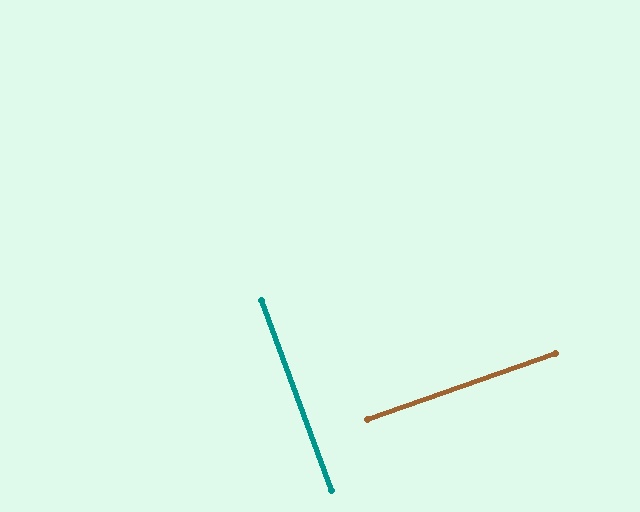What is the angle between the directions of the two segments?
Approximately 89 degrees.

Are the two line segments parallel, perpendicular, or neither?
Perpendicular — they meet at approximately 89°.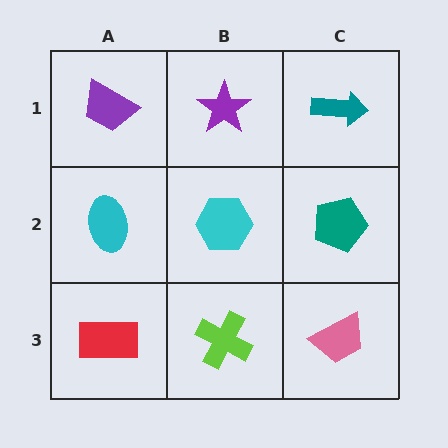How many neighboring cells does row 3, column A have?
2.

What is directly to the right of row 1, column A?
A purple star.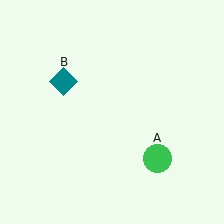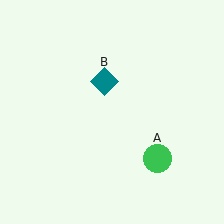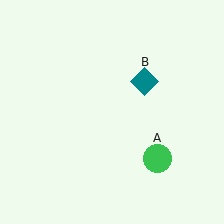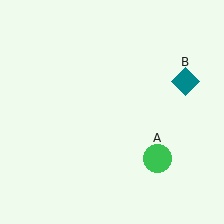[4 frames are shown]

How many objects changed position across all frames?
1 object changed position: teal diamond (object B).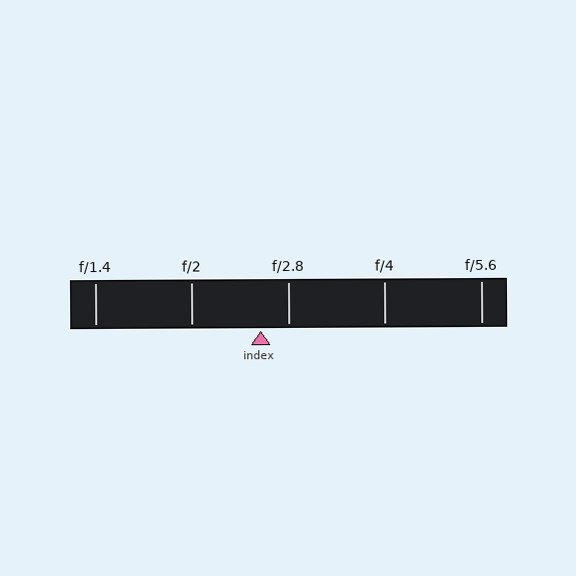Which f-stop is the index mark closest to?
The index mark is closest to f/2.8.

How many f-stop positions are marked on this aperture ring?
There are 5 f-stop positions marked.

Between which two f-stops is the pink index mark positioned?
The index mark is between f/2 and f/2.8.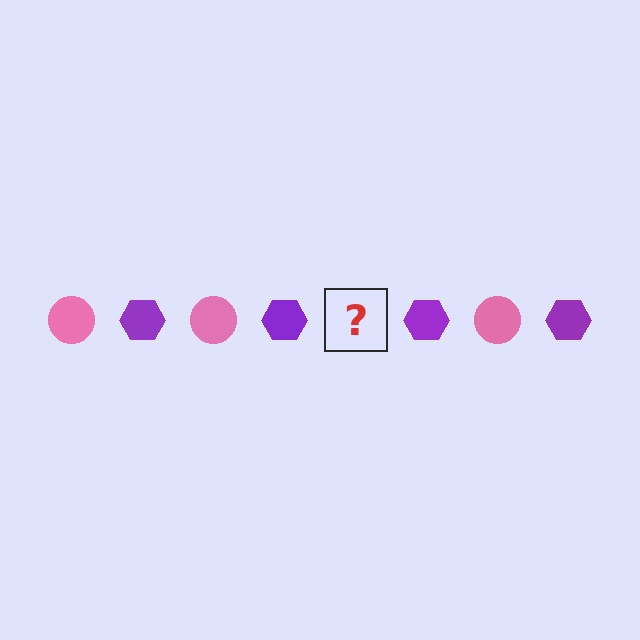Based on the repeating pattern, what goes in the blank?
The blank should be a pink circle.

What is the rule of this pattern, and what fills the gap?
The rule is that the pattern alternates between pink circle and purple hexagon. The gap should be filled with a pink circle.